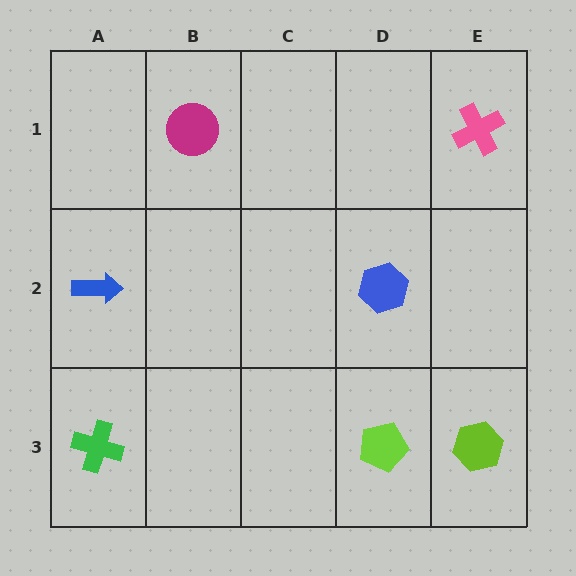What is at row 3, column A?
A green cross.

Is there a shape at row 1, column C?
No, that cell is empty.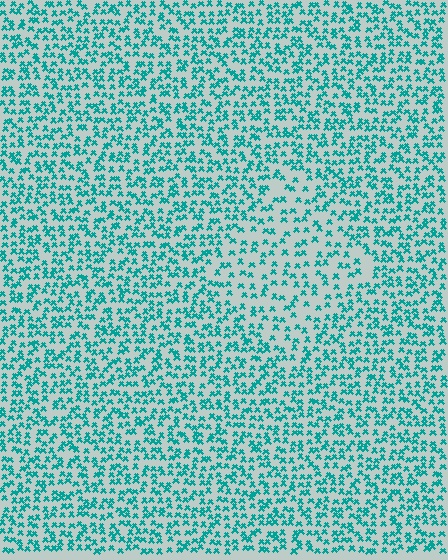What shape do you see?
I see a diamond.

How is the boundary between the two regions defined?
The boundary is defined by a change in element density (approximately 1.7x ratio). All elements are the same color, size, and shape.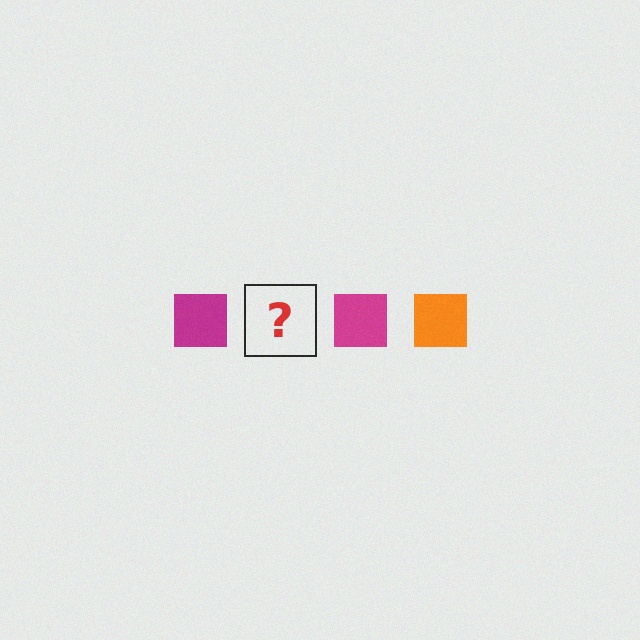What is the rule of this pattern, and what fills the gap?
The rule is that the pattern cycles through magenta, orange squares. The gap should be filled with an orange square.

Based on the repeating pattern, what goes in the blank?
The blank should be an orange square.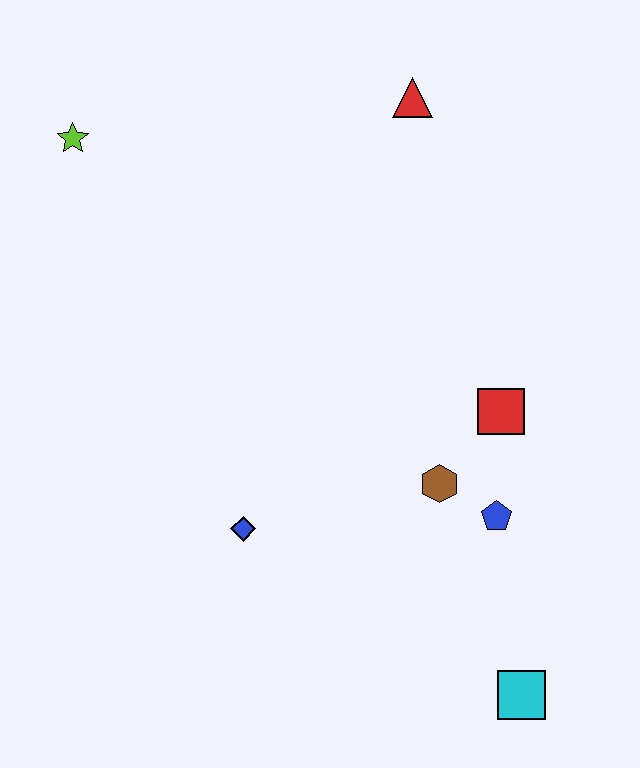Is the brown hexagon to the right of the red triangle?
Yes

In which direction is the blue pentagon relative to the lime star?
The blue pentagon is to the right of the lime star.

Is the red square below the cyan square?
No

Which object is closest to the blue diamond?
The brown hexagon is closest to the blue diamond.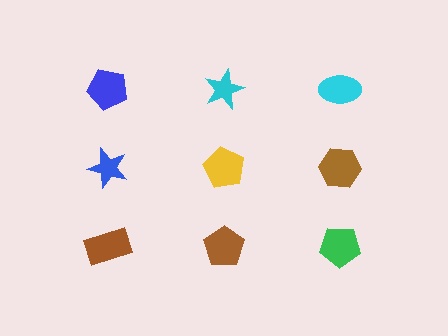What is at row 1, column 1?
A blue pentagon.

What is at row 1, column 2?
A cyan star.